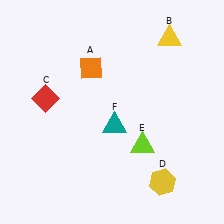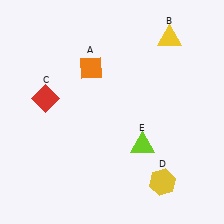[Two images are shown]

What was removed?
The teal triangle (F) was removed in Image 2.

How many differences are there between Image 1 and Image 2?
There is 1 difference between the two images.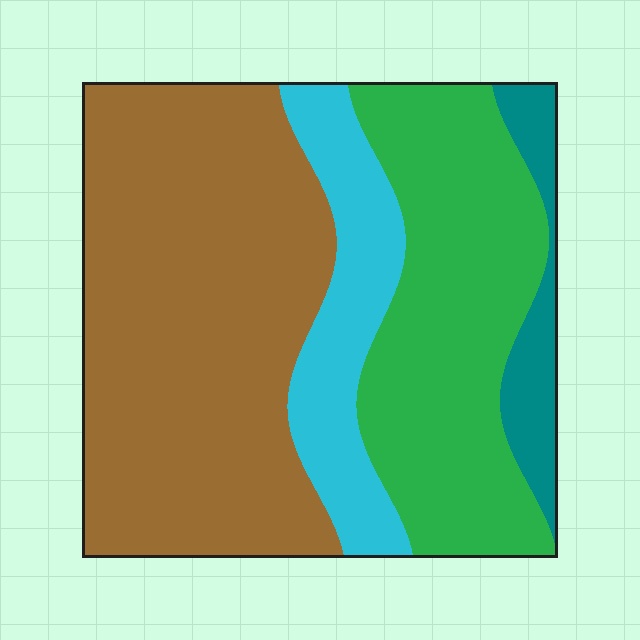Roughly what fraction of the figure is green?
Green takes up between a sixth and a third of the figure.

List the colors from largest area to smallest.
From largest to smallest: brown, green, cyan, teal.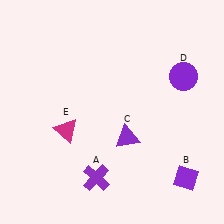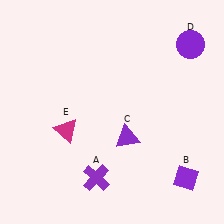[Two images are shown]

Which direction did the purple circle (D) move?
The purple circle (D) moved up.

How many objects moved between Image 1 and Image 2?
1 object moved between the two images.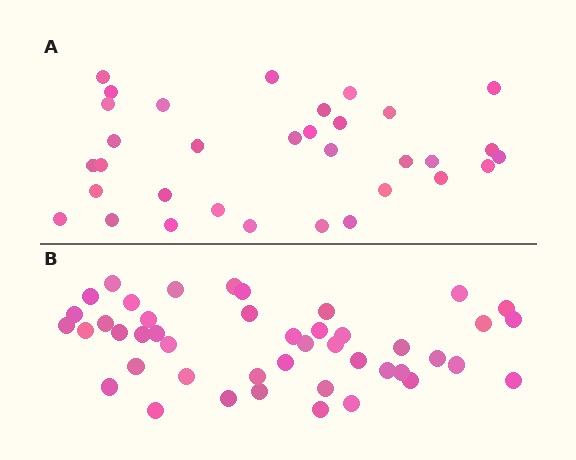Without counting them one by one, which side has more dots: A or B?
Region B (the bottom region) has more dots.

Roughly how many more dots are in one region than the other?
Region B has roughly 12 or so more dots than region A.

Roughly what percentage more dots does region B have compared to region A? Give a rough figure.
About 35% more.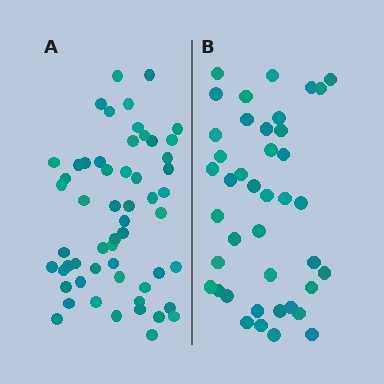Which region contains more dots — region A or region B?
Region A (the left region) has more dots.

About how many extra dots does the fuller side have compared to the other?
Region A has approximately 15 more dots than region B.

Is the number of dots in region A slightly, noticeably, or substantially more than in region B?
Region A has noticeably more, but not dramatically so. The ratio is roughly 1.4 to 1.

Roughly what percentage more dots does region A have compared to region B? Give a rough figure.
About 35% more.